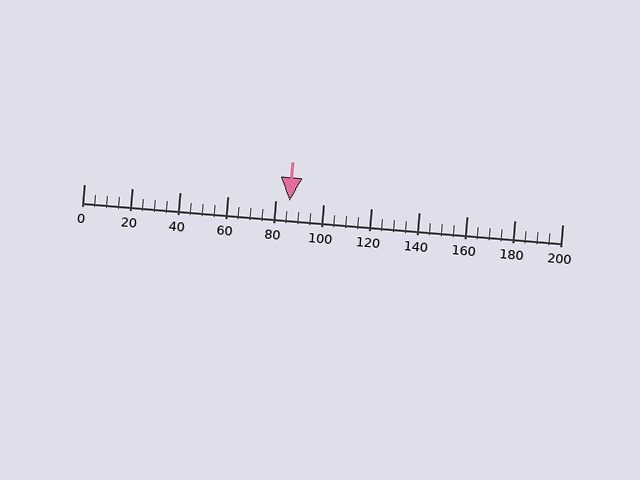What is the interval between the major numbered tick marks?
The major tick marks are spaced 20 units apart.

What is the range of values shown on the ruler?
The ruler shows values from 0 to 200.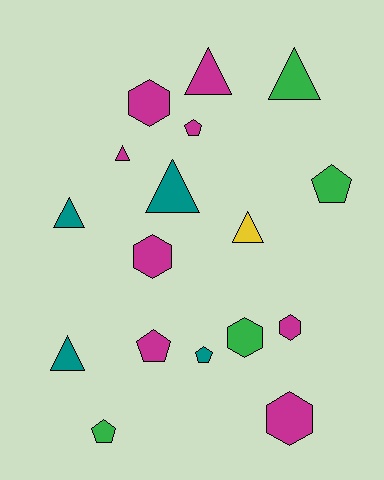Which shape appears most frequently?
Triangle, with 7 objects.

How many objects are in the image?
There are 17 objects.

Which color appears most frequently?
Magenta, with 8 objects.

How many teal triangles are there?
There are 3 teal triangles.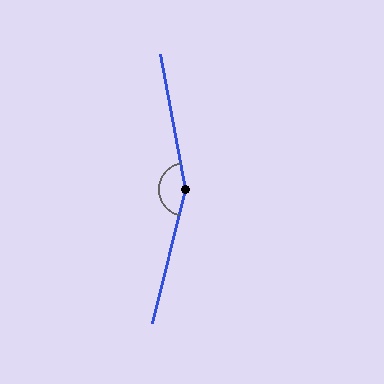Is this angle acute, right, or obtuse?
It is obtuse.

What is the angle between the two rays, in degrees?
Approximately 156 degrees.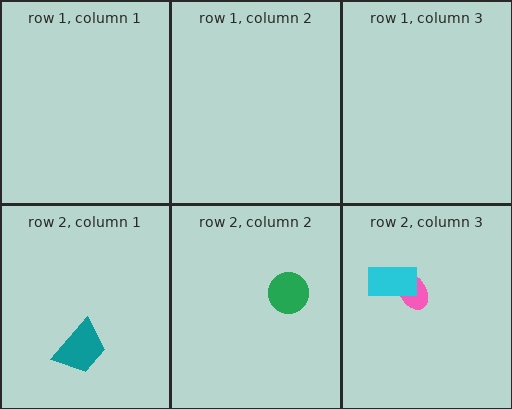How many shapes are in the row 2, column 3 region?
2.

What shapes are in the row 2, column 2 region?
The green circle.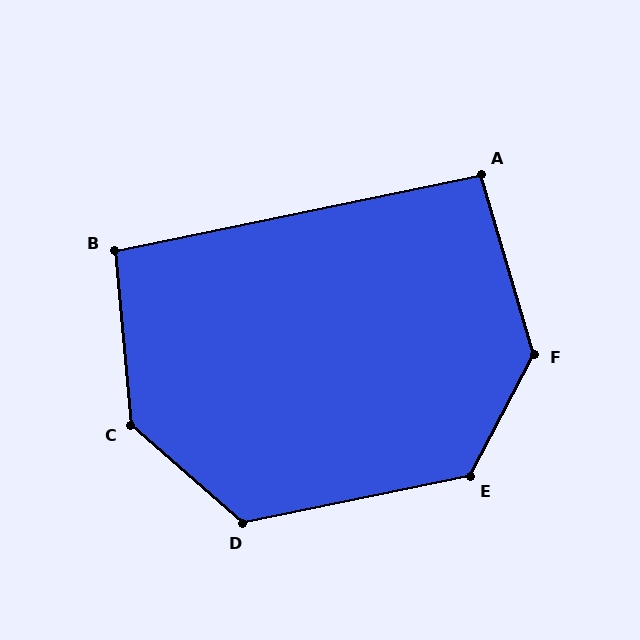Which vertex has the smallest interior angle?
A, at approximately 95 degrees.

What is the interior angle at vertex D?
Approximately 128 degrees (obtuse).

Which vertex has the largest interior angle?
C, at approximately 136 degrees.